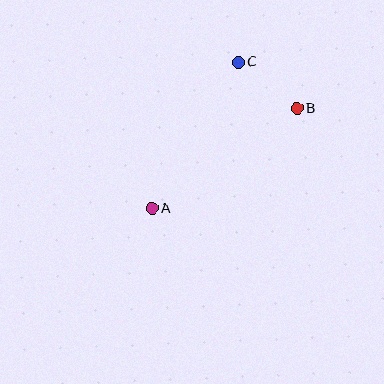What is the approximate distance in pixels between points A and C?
The distance between A and C is approximately 170 pixels.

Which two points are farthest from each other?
Points A and B are farthest from each other.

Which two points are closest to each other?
Points B and C are closest to each other.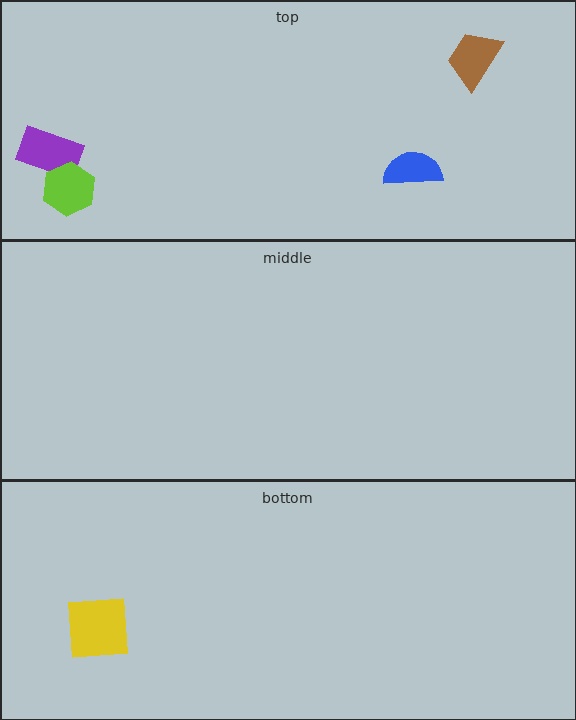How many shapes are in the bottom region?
1.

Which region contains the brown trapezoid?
The top region.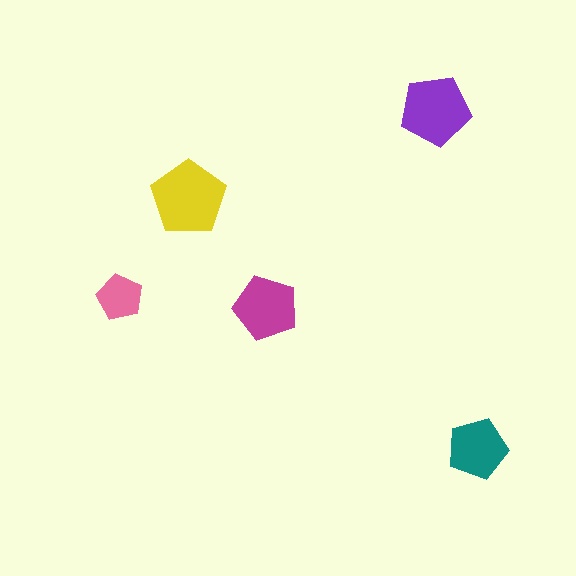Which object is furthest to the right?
The teal pentagon is rightmost.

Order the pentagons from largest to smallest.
the yellow one, the purple one, the magenta one, the teal one, the pink one.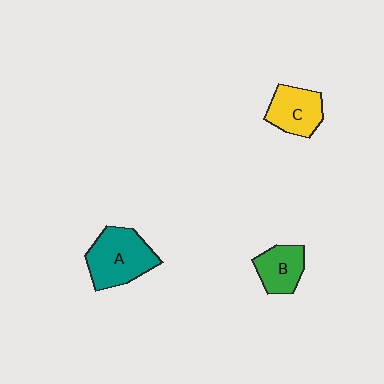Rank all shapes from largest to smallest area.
From largest to smallest: A (teal), C (yellow), B (green).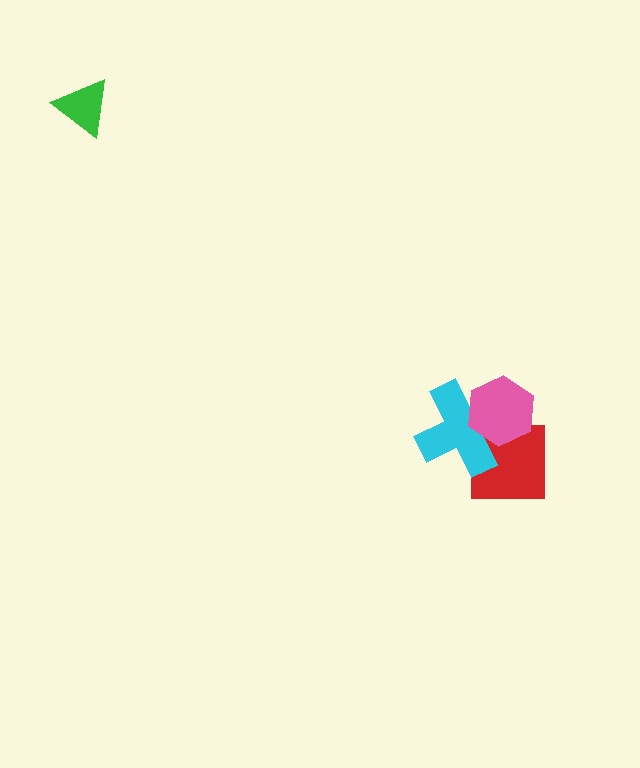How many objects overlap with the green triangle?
0 objects overlap with the green triangle.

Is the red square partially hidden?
Yes, it is partially covered by another shape.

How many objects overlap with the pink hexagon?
2 objects overlap with the pink hexagon.